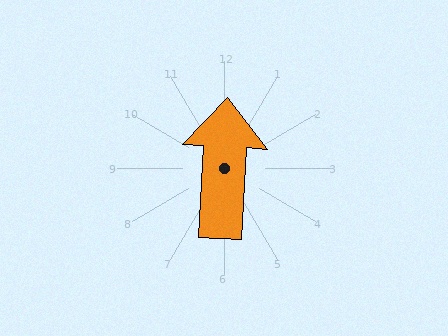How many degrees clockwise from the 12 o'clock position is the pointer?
Approximately 3 degrees.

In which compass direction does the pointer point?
North.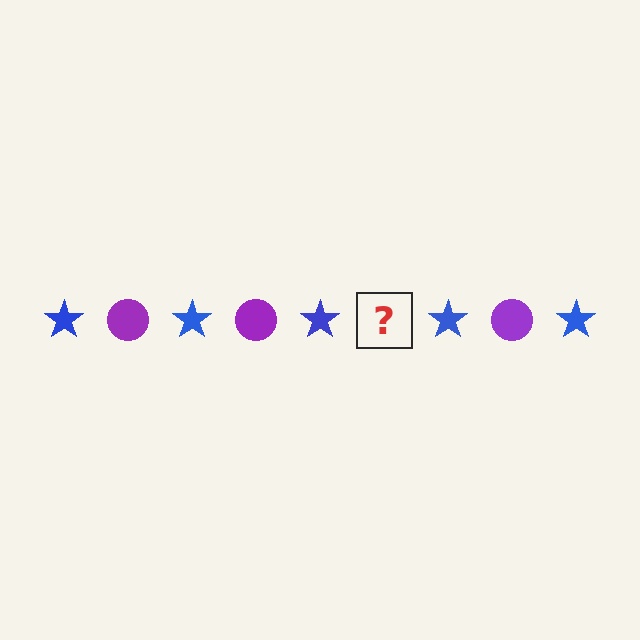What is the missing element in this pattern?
The missing element is a purple circle.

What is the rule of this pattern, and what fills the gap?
The rule is that the pattern alternates between blue star and purple circle. The gap should be filled with a purple circle.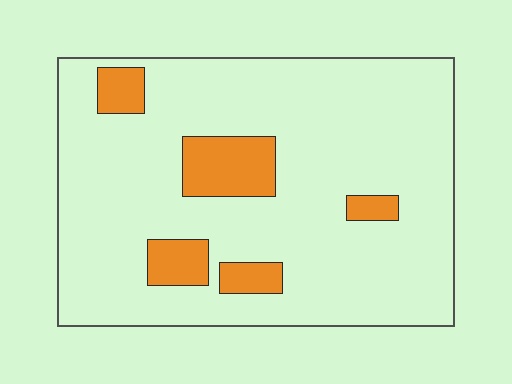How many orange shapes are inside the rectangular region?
5.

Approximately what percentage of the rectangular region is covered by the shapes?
Approximately 15%.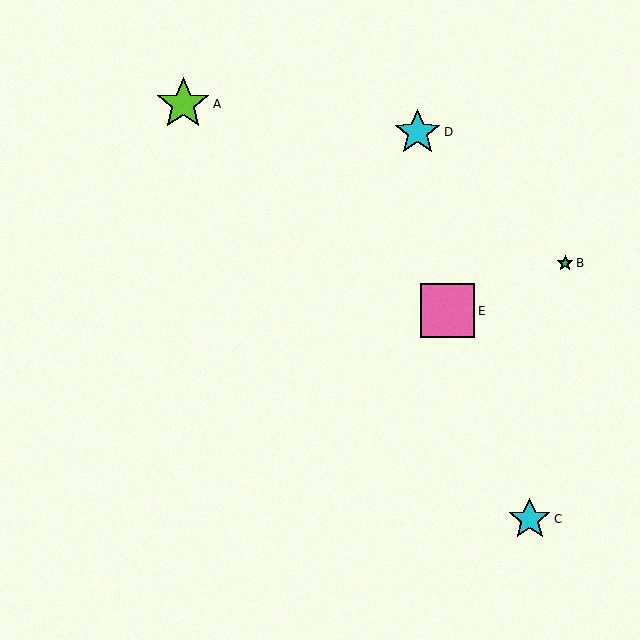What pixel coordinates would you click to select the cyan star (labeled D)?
Click at (417, 132) to select the cyan star D.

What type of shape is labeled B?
Shape B is a green star.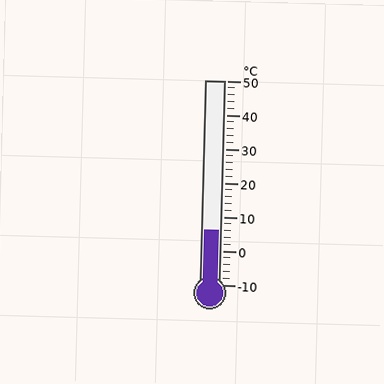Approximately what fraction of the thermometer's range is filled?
The thermometer is filled to approximately 25% of its range.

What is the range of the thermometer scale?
The thermometer scale ranges from -10°C to 50°C.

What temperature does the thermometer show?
The thermometer shows approximately 6°C.